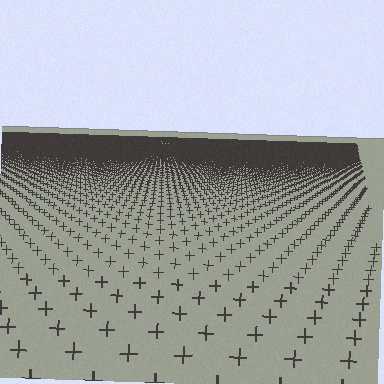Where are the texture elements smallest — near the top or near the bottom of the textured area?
Near the top.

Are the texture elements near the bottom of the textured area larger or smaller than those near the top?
Larger. Near the bottom, elements are closer to the viewer and appear at a bigger on-screen size.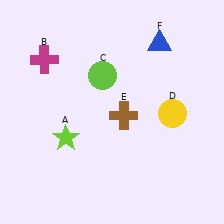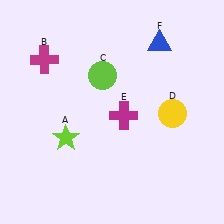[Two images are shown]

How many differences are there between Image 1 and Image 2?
There is 1 difference between the two images.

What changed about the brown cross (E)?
In Image 1, E is brown. In Image 2, it changed to magenta.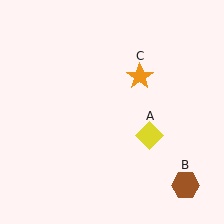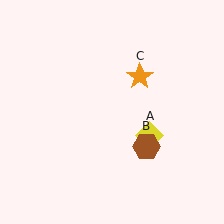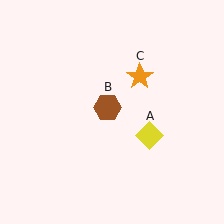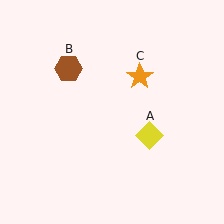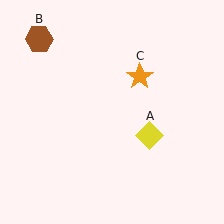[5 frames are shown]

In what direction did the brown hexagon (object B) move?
The brown hexagon (object B) moved up and to the left.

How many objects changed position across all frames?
1 object changed position: brown hexagon (object B).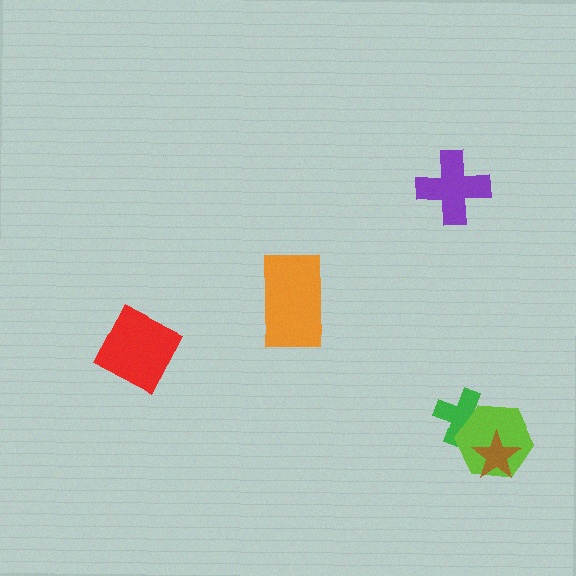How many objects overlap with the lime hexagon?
2 objects overlap with the lime hexagon.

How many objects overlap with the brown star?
1 object overlaps with the brown star.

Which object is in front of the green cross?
The lime hexagon is in front of the green cross.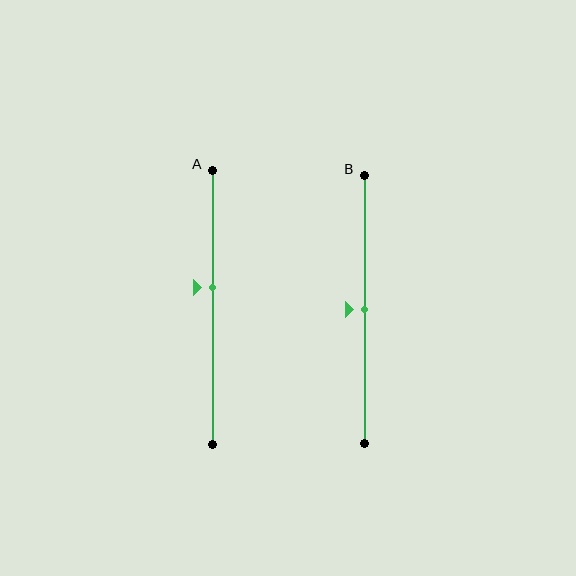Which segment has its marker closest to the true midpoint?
Segment B has its marker closest to the true midpoint.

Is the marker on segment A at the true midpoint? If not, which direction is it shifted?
No, the marker on segment A is shifted upward by about 7% of the segment length.